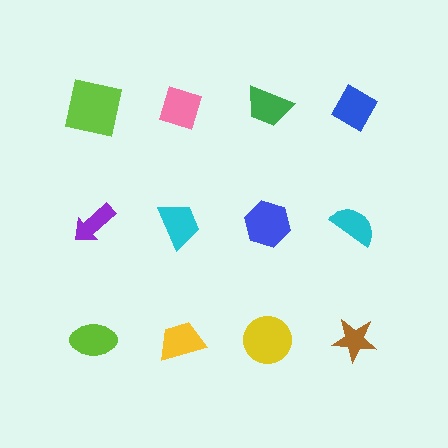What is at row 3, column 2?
A yellow trapezoid.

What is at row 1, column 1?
A lime square.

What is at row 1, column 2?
A pink diamond.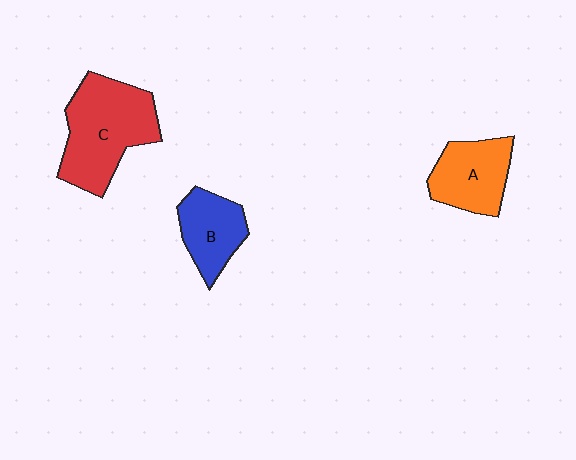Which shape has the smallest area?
Shape B (blue).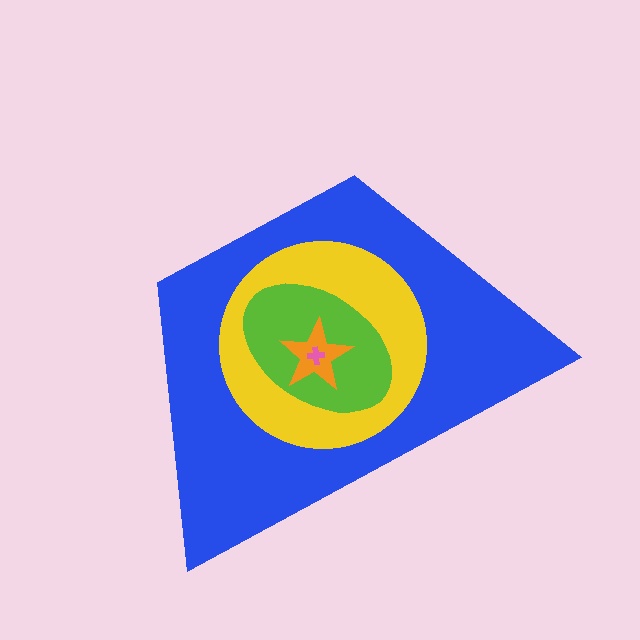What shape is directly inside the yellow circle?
The lime ellipse.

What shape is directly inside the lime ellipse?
The orange star.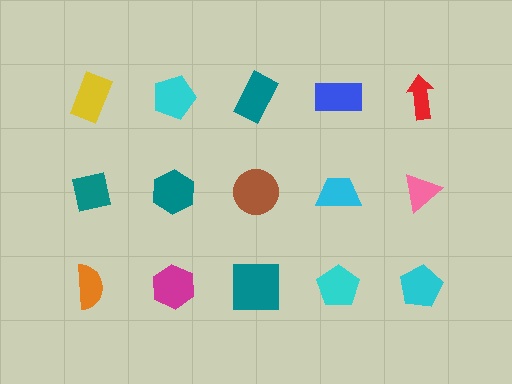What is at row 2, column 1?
A teal square.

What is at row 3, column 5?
A cyan pentagon.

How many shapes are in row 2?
5 shapes.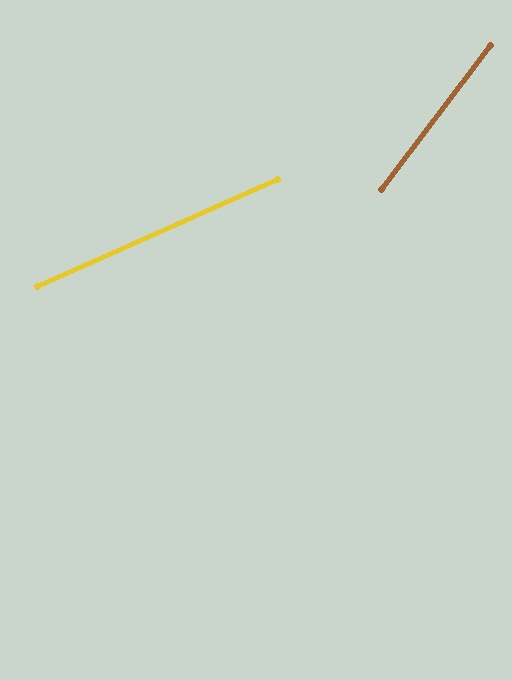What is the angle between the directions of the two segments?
Approximately 28 degrees.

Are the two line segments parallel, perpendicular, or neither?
Neither parallel nor perpendicular — they differ by about 28°.